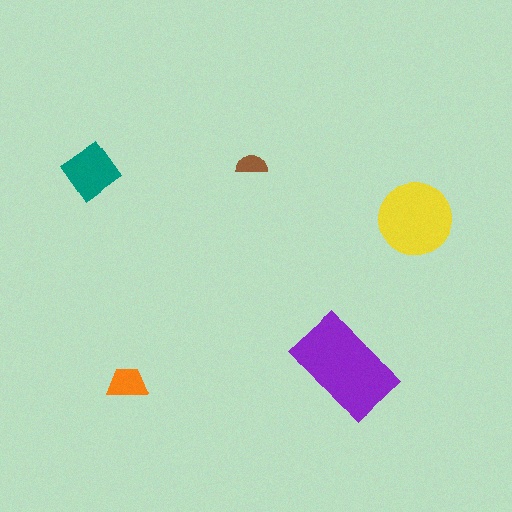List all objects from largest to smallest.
The purple rectangle, the yellow circle, the teal diamond, the orange trapezoid, the brown semicircle.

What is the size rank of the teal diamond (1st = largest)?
3rd.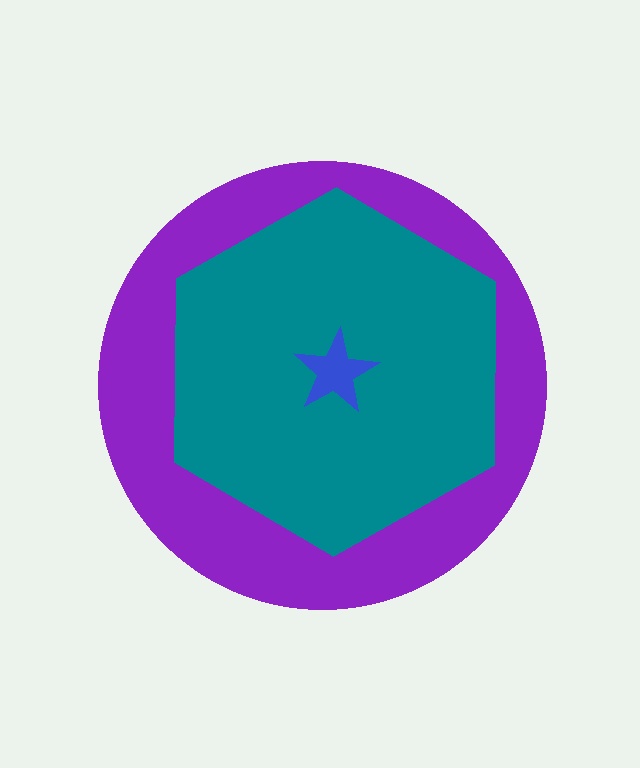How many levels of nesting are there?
3.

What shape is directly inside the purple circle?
The teal hexagon.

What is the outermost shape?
The purple circle.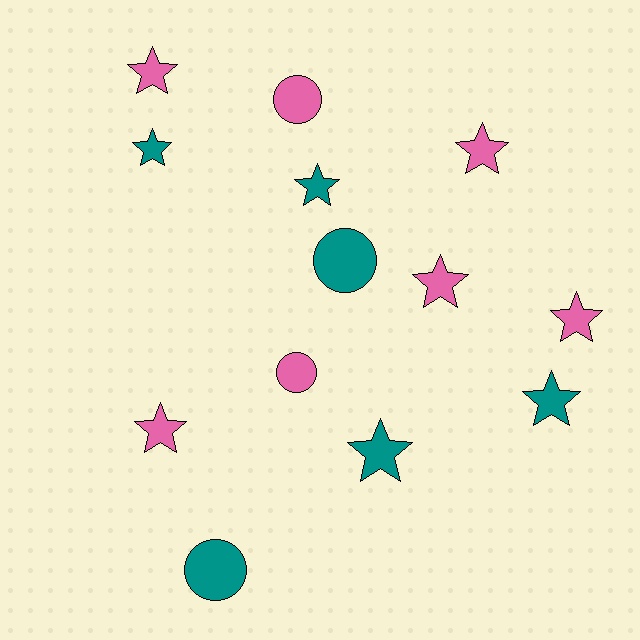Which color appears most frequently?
Pink, with 7 objects.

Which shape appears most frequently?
Star, with 9 objects.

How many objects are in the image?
There are 13 objects.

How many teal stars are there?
There are 4 teal stars.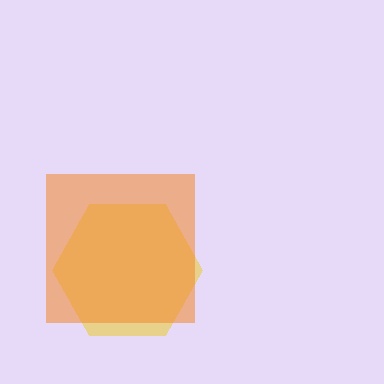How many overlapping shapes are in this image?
There are 2 overlapping shapes in the image.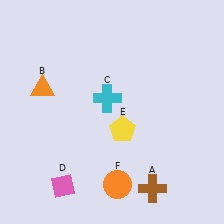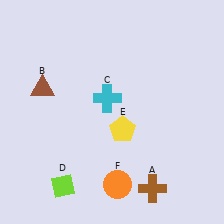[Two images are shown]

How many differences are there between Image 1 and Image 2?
There are 2 differences between the two images.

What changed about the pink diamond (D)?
In Image 1, D is pink. In Image 2, it changed to lime.